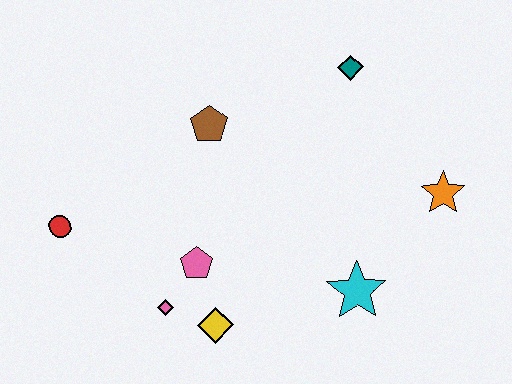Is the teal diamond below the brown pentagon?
No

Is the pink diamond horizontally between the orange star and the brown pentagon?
No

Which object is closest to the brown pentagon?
The pink pentagon is closest to the brown pentagon.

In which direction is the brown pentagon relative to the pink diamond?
The brown pentagon is above the pink diamond.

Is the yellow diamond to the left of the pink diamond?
No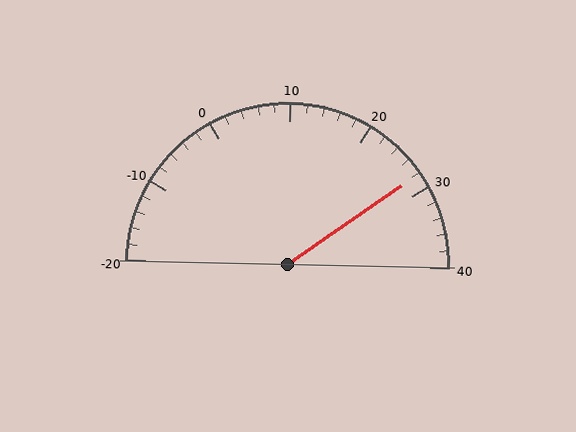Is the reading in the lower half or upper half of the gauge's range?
The reading is in the upper half of the range (-20 to 40).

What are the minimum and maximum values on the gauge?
The gauge ranges from -20 to 40.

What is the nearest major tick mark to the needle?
The nearest major tick mark is 30.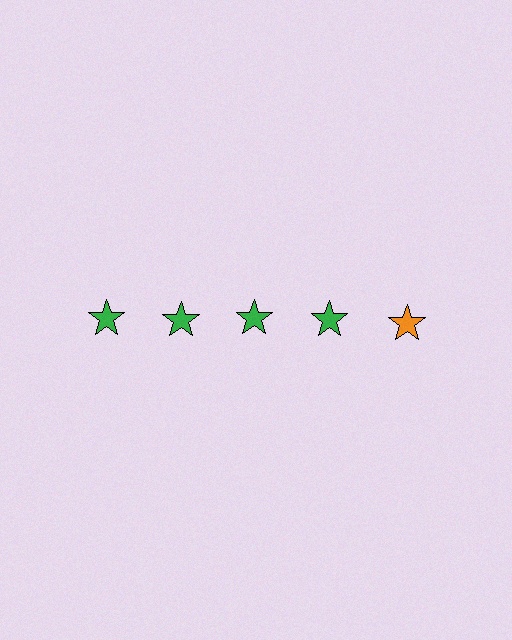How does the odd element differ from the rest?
It has a different color: orange instead of green.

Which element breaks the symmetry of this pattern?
The orange star in the top row, rightmost column breaks the symmetry. All other shapes are green stars.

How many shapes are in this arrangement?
There are 5 shapes arranged in a grid pattern.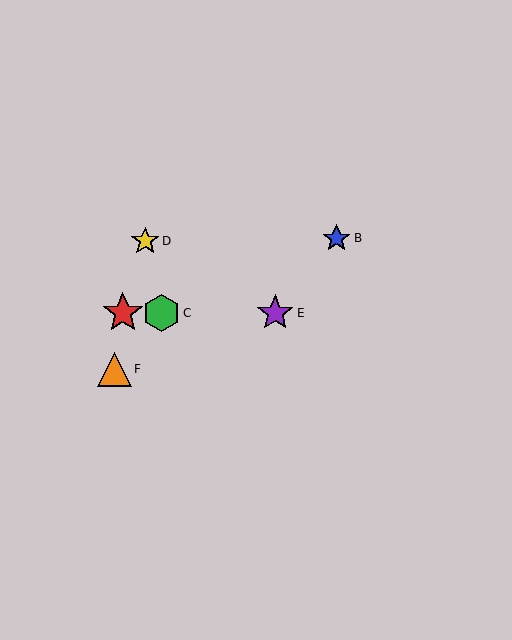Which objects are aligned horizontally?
Objects A, C, E are aligned horizontally.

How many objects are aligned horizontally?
3 objects (A, C, E) are aligned horizontally.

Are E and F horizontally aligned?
No, E is at y≈313 and F is at y≈369.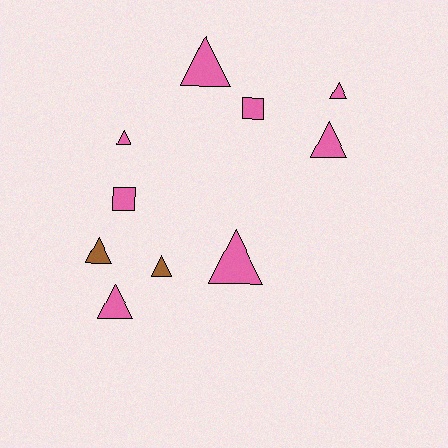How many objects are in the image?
There are 10 objects.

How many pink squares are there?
There are 2 pink squares.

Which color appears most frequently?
Pink, with 8 objects.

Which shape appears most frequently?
Triangle, with 8 objects.